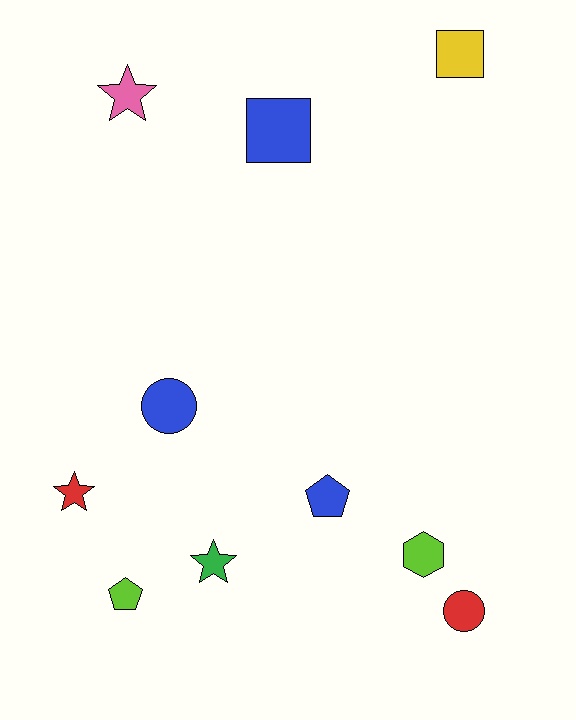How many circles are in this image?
There are 2 circles.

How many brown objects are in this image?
There are no brown objects.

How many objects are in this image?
There are 10 objects.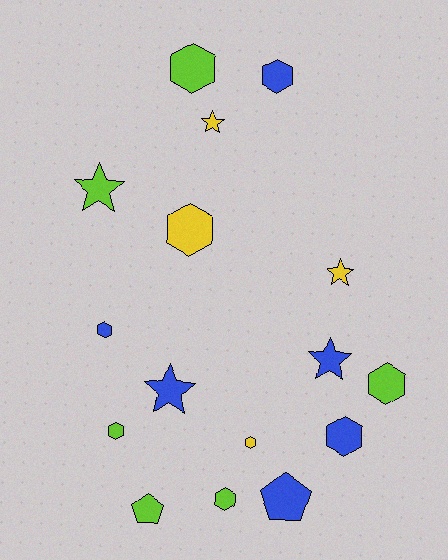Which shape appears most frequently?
Hexagon, with 9 objects.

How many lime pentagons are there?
There is 1 lime pentagon.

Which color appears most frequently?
Blue, with 6 objects.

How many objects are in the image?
There are 16 objects.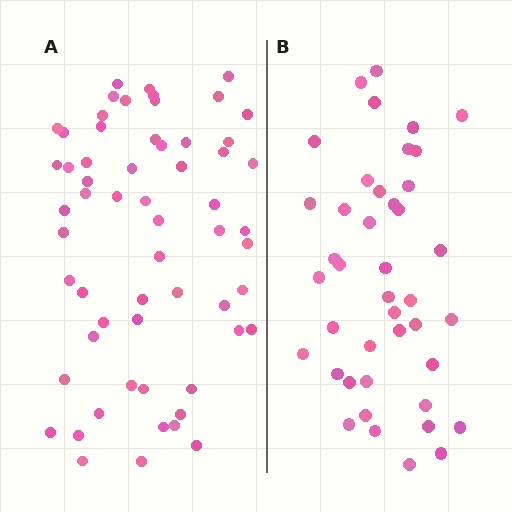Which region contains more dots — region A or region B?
Region A (the left region) has more dots.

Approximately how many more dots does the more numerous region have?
Region A has approximately 20 more dots than region B.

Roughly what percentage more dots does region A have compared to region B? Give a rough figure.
About 45% more.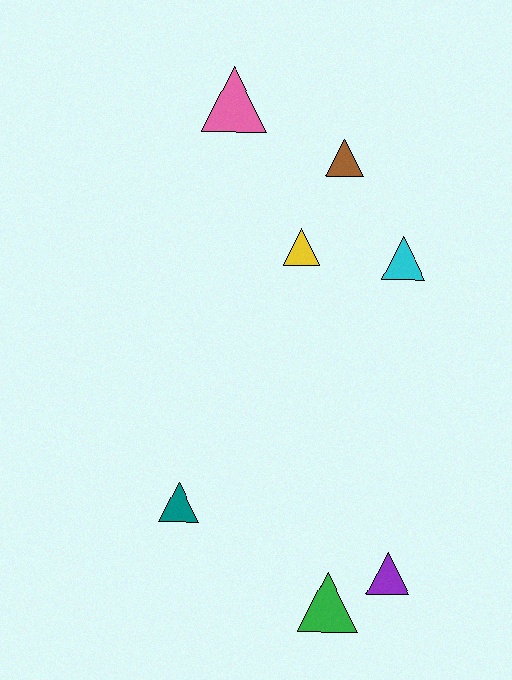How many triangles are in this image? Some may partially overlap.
There are 7 triangles.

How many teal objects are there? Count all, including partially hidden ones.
There is 1 teal object.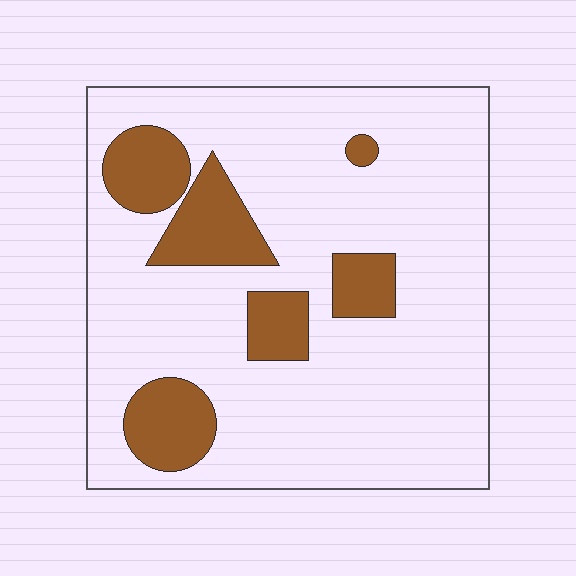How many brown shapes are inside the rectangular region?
6.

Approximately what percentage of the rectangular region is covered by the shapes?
Approximately 20%.